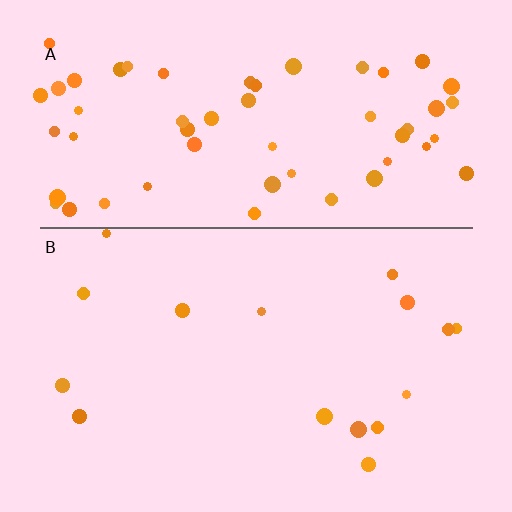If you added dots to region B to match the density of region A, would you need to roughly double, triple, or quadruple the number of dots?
Approximately quadruple.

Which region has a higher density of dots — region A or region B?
A (the top).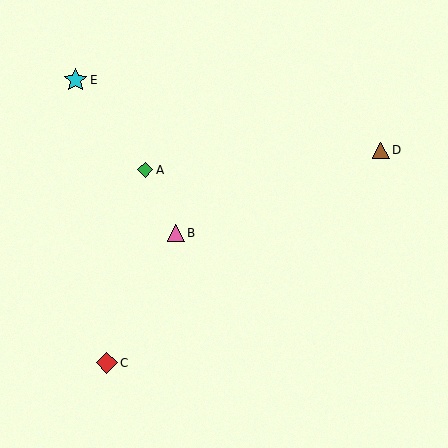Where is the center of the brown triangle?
The center of the brown triangle is at (381, 150).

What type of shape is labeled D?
Shape D is a brown triangle.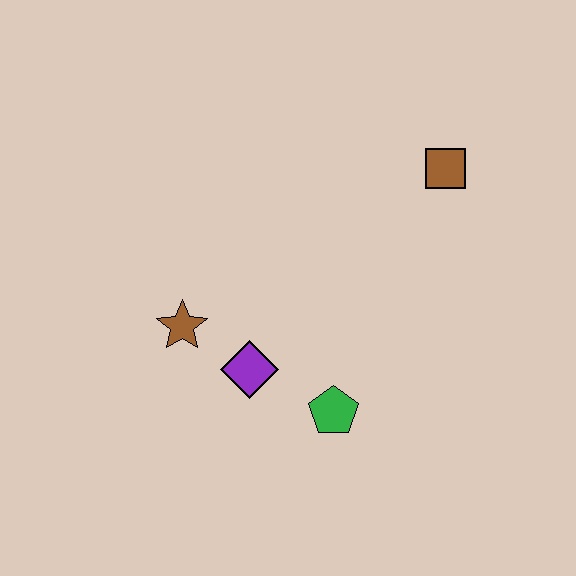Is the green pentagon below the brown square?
Yes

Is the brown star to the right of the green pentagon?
No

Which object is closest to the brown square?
The green pentagon is closest to the brown square.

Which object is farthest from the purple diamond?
The brown square is farthest from the purple diamond.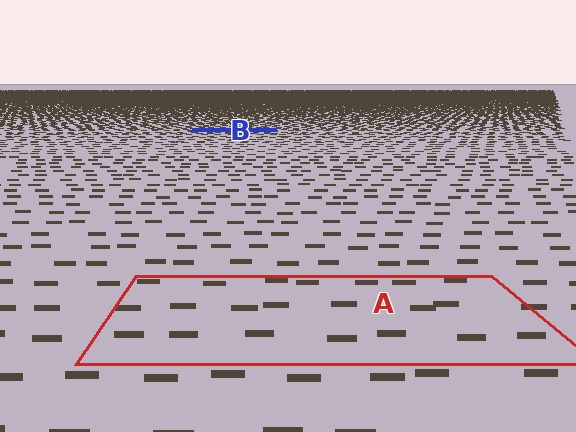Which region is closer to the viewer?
Region A is closer. The texture elements there are larger and more spread out.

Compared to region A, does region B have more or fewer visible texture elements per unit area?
Region B has more texture elements per unit area — they are packed more densely because it is farther away.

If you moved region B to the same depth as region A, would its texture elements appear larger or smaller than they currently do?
They would appear larger. At a closer depth, the same texture elements are projected at a bigger on-screen size.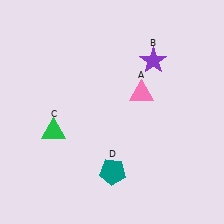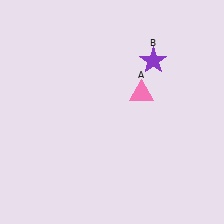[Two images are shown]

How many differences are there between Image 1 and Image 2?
There are 2 differences between the two images.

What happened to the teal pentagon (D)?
The teal pentagon (D) was removed in Image 2. It was in the bottom-right area of Image 1.